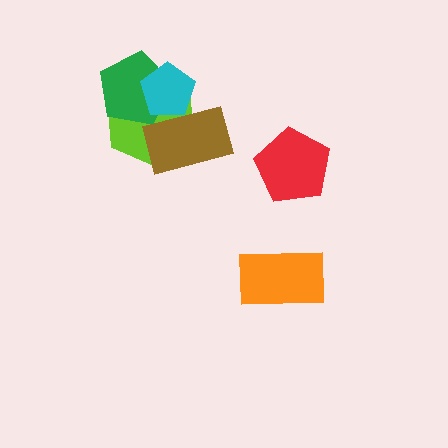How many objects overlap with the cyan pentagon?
3 objects overlap with the cyan pentagon.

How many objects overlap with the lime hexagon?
3 objects overlap with the lime hexagon.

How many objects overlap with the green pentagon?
2 objects overlap with the green pentagon.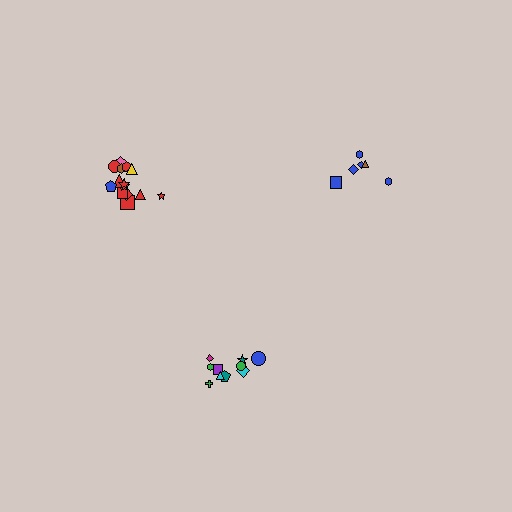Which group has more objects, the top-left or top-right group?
The top-left group.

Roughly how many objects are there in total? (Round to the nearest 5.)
Roughly 30 objects in total.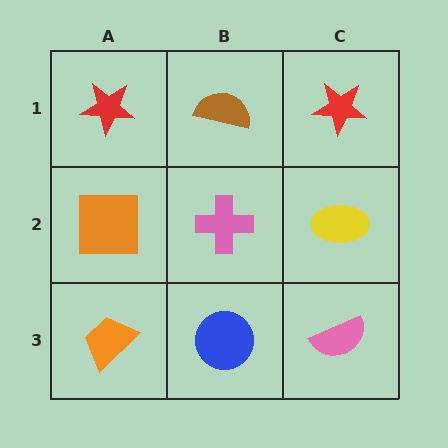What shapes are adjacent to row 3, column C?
A yellow ellipse (row 2, column C), a blue circle (row 3, column B).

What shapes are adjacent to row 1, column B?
A pink cross (row 2, column B), a red star (row 1, column A), a red star (row 1, column C).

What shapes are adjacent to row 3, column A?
An orange square (row 2, column A), a blue circle (row 3, column B).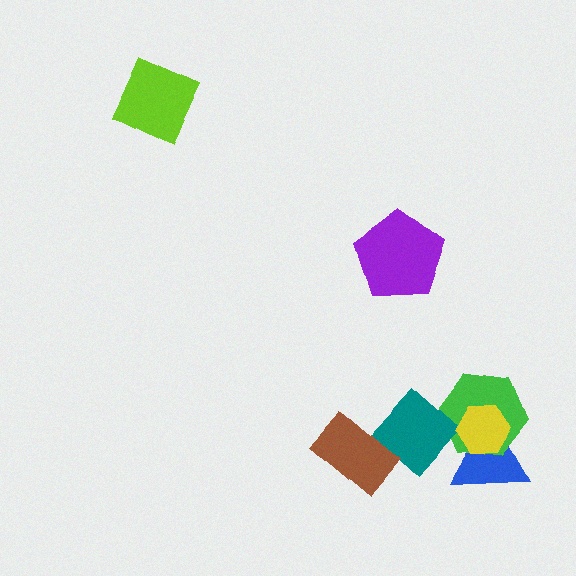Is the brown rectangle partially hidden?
No, no other shape covers it.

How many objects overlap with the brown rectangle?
0 objects overlap with the brown rectangle.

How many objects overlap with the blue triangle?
2 objects overlap with the blue triangle.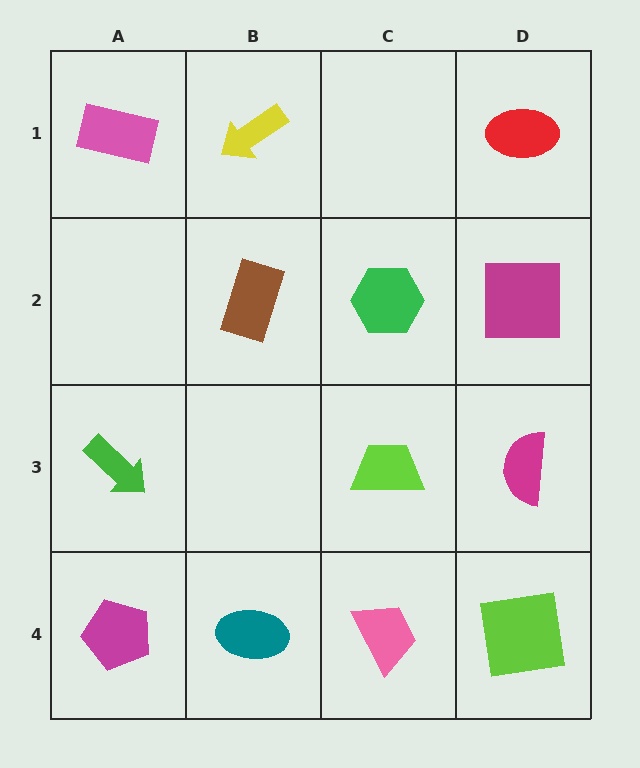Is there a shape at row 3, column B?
No, that cell is empty.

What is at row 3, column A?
A green arrow.